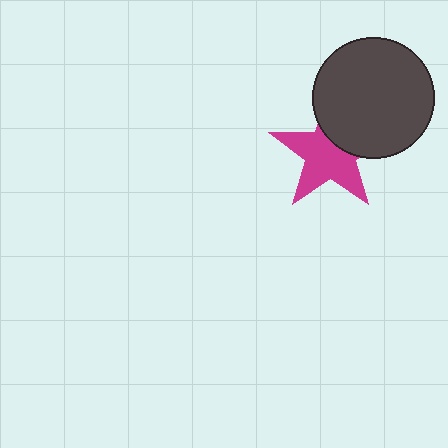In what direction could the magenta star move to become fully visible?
The magenta star could move toward the lower-left. That would shift it out from behind the dark gray circle entirely.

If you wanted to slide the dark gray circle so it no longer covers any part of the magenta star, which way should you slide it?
Slide it toward the upper-right — that is the most direct way to separate the two shapes.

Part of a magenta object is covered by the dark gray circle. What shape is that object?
It is a star.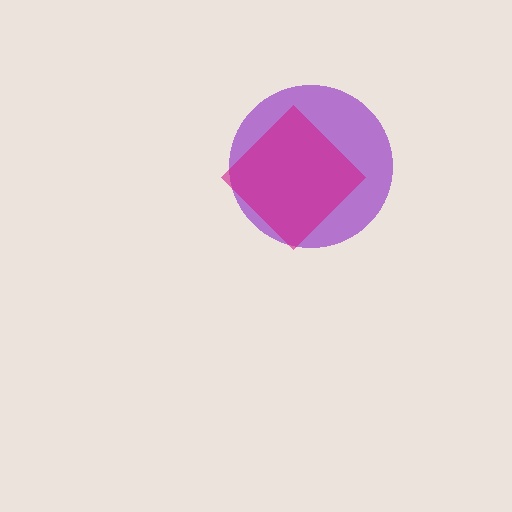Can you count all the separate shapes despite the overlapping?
Yes, there are 2 separate shapes.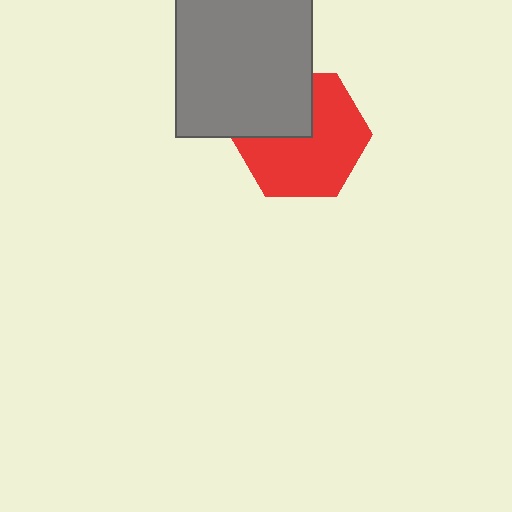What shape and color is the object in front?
The object in front is a gray rectangle.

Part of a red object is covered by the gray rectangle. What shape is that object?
It is a hexagon.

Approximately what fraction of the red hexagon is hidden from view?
Roughly 32% of the red hexagon is hidden behind the gray rectangle.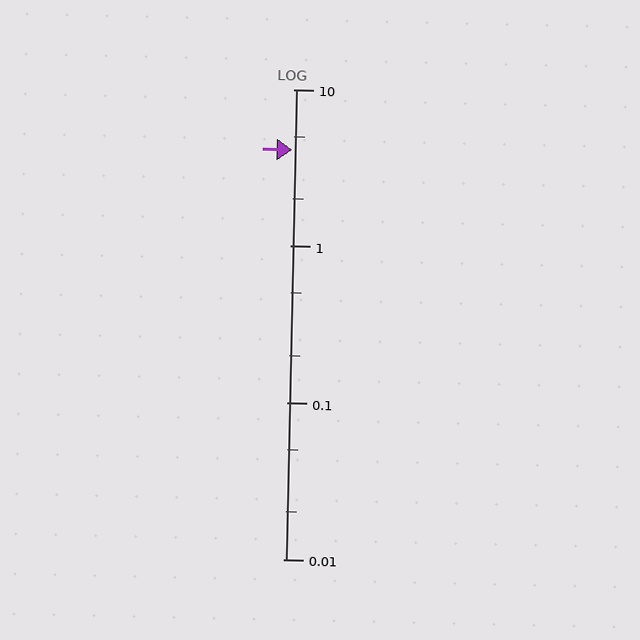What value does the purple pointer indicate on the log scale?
The pointer indicates approximately 4.1.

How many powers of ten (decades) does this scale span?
The scale spans 3 decades, from 0.01 to 10.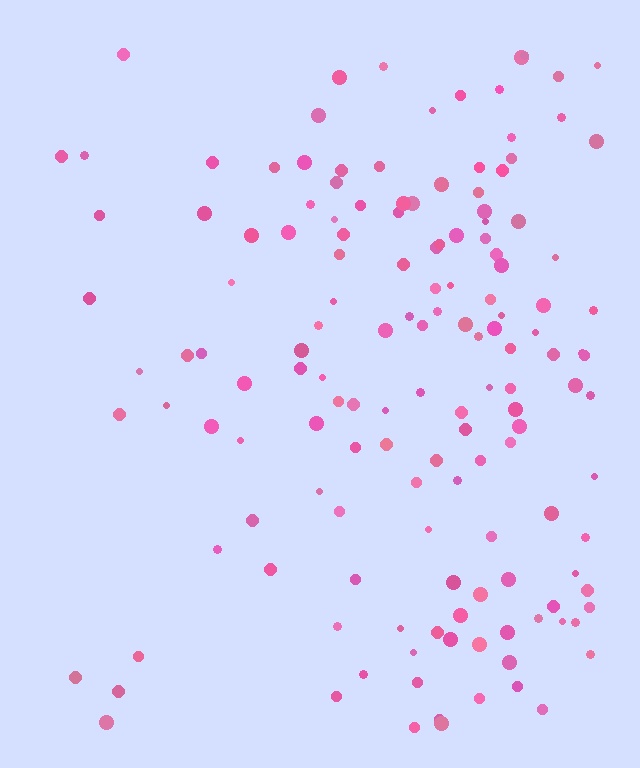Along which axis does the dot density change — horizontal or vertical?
Horizontal.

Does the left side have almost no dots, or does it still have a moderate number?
Still a moderate number, just noticeably fewer than the right.